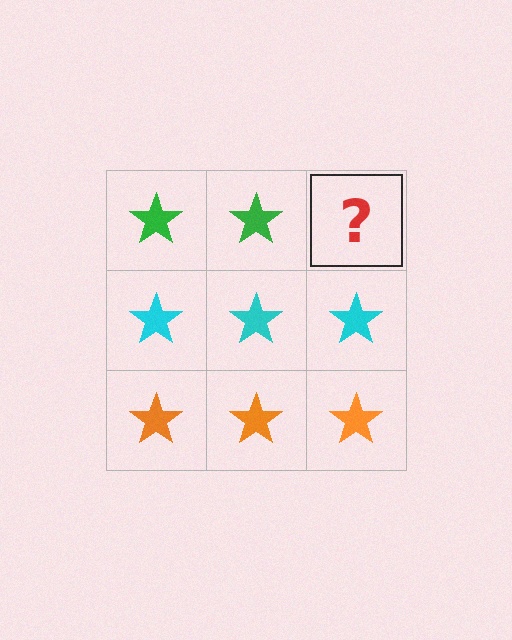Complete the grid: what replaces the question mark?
The question mark should be replaced with a green star.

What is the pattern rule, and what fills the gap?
The rule is that each row has a consistent color. The gap should be filled with a green star.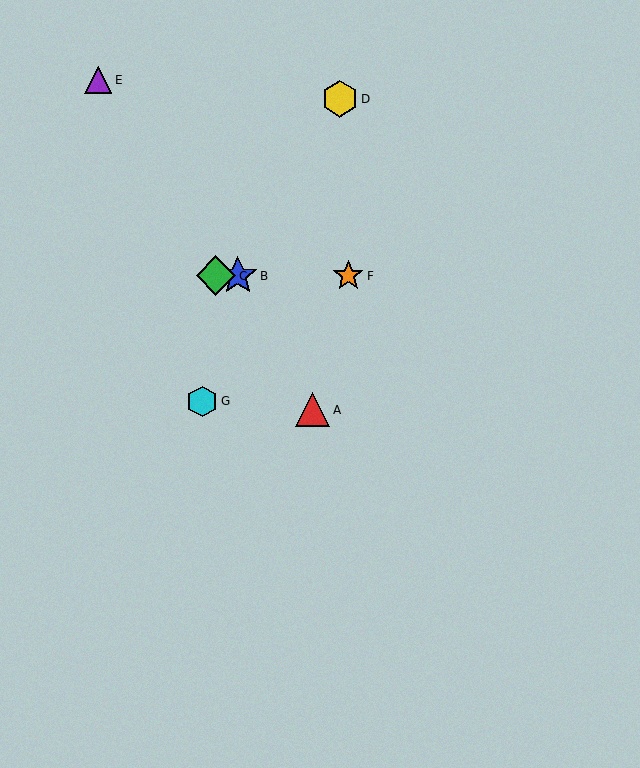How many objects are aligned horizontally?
3 objects (B, C, F) are aligned horizontally.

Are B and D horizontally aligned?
No, B is at y≈276 and D is at y≈99.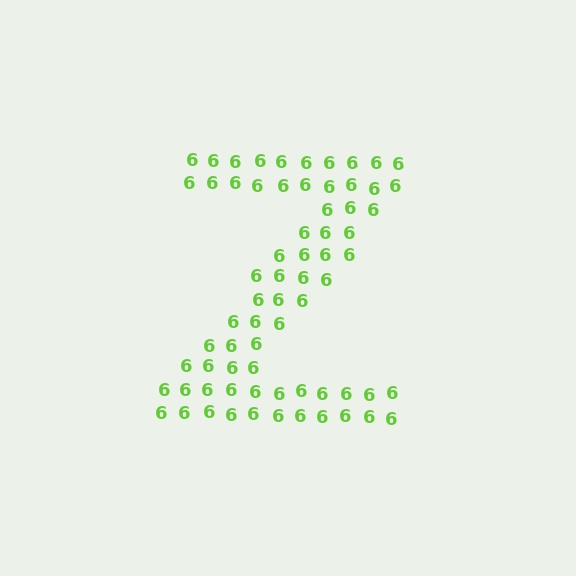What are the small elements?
The small elements are digit 6's.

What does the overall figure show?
The overall figure shows the letter Z.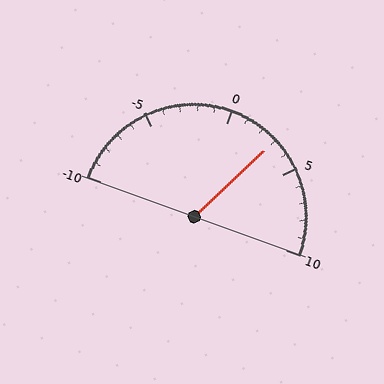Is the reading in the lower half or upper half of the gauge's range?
The reading is in the upper half of the range (-10 to 10).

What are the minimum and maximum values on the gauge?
The gauge ranges from -10 to 10.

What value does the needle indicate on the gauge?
The needle indicates approximately 3.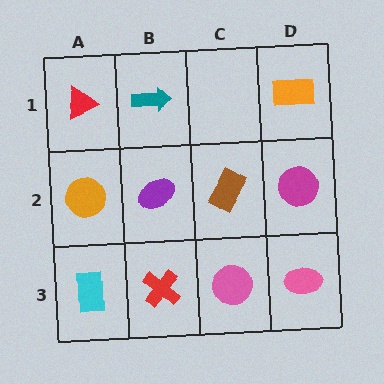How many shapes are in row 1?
3 shapes.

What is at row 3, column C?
A pink circle.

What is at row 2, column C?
A brown rectangle.